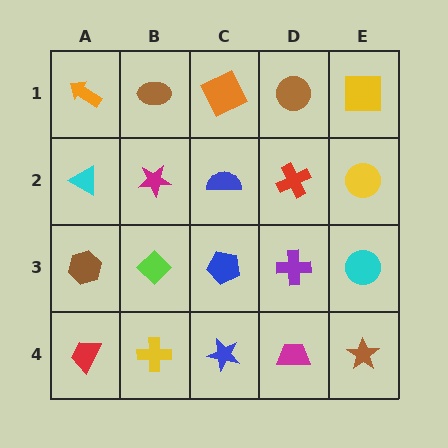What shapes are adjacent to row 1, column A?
A cyan triangle (row 2, column A), a brown ellipse (row 1, column B).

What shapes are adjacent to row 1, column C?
A blue semicircle (row 2, column C), a brown ellipse (row 1, column B), a brown circle (row 1, column D).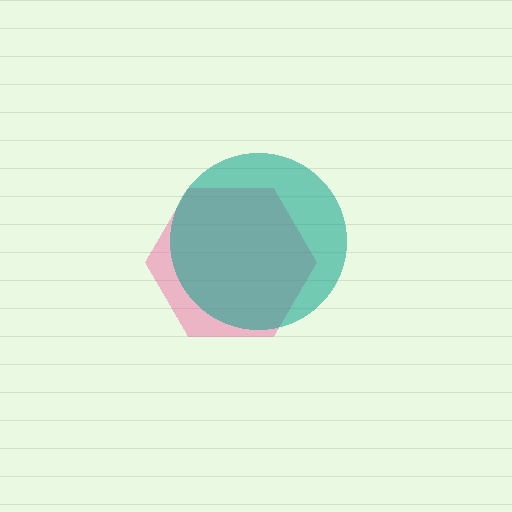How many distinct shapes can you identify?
There are 2 distinct shapes: a pink hexagon, a teal circle.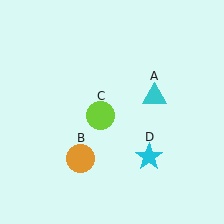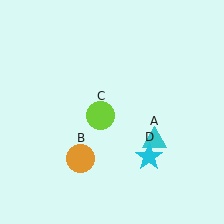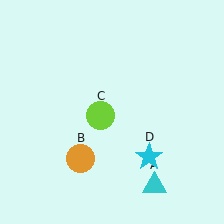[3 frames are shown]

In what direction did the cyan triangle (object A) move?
The cyan triangle (object A) moved down.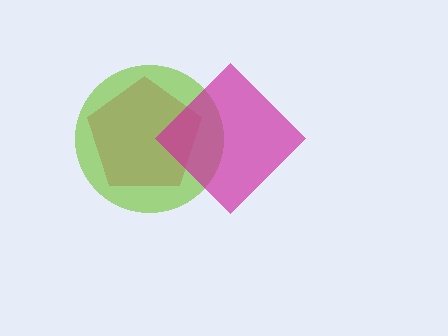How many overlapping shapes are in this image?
There are 3 overlapping shapes in the image.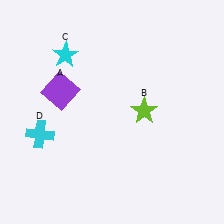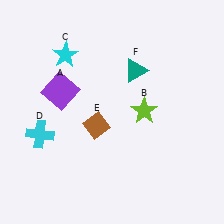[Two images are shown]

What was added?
A brown diamond (E), a teal triangle (F) were added in Image 2.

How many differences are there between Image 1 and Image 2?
There are 2 differences between the two images.